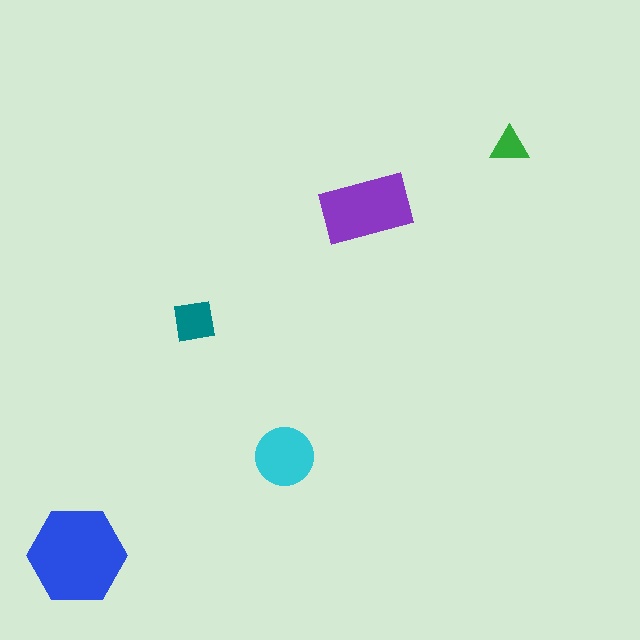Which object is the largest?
The blue hexagon.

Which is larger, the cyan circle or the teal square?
The cyan circle.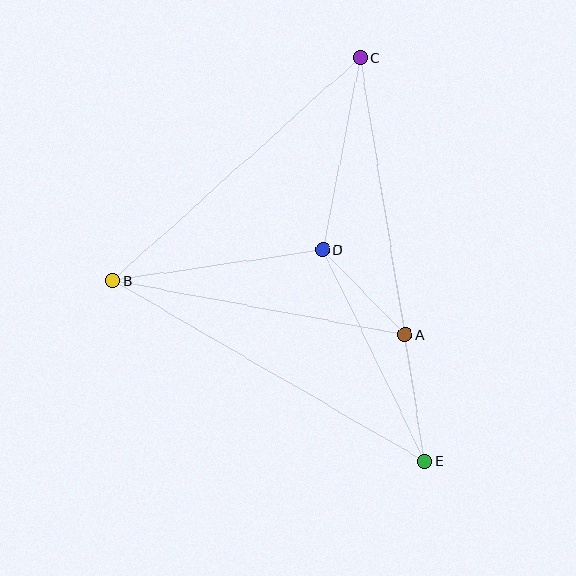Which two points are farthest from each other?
Points C and E are farthest from each other.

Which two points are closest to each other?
Points A and D are closest to each other.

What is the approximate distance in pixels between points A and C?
The distance between A and C is approximately 281 pixels.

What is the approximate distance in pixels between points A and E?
The distance between A and E is approximately 128 pixels.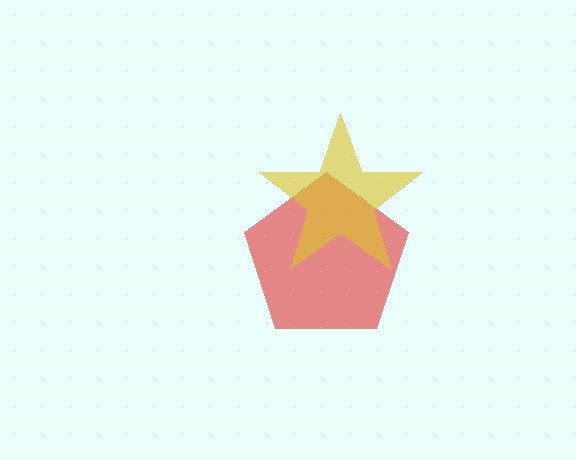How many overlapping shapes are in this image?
There are 2 overlapping shapes in the image.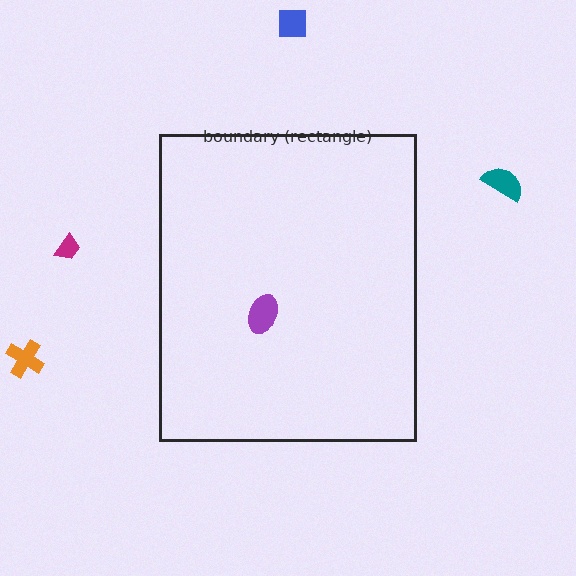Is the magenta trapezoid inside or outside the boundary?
Outside.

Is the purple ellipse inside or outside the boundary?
Inside.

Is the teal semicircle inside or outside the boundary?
Outside.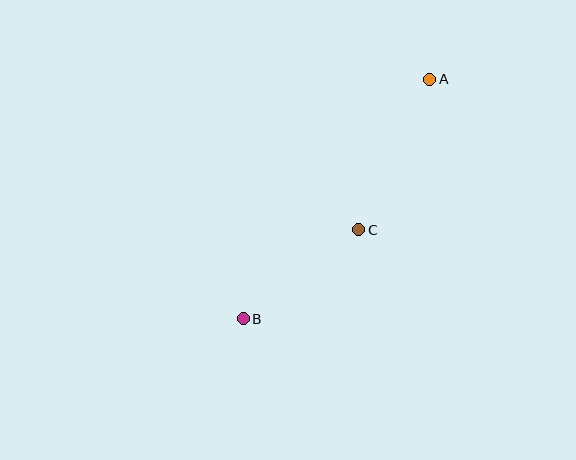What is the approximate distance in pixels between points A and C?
The distance between A and C is approximately 167 pixels.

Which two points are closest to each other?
Points B and C are closest to each other.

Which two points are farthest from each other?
Points A and B are farthest from each other.